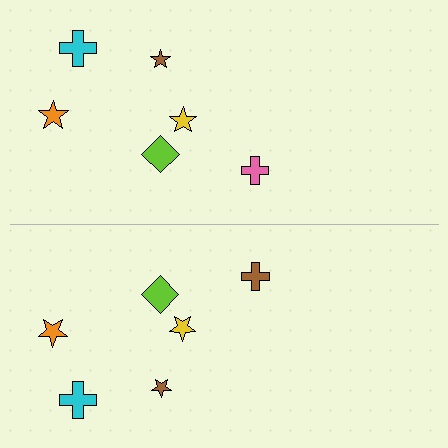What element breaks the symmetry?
The brown cross on the bottom side breaks the symmetry — its mirror counterpart is pink.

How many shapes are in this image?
There are 12 shapes in this image.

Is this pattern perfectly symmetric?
No, the pattern is not perfectly symmetric. The brown cross on the bottom side breaks the symmetry — its mirror counterpart is pink.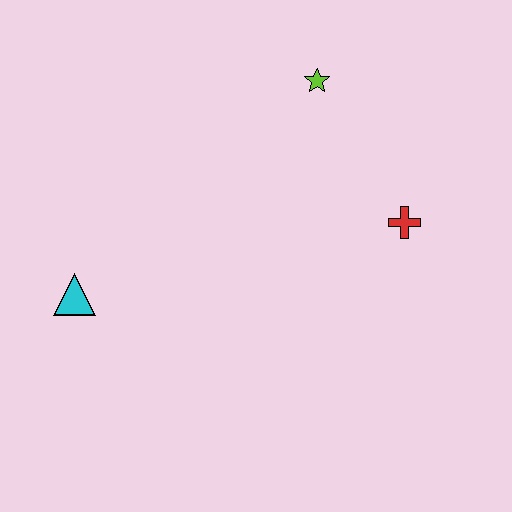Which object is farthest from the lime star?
The cyan triangle is farthest from the lime star.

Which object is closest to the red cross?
The lime star is closest to the red cross.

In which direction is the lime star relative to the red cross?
The lime star is above the red cross.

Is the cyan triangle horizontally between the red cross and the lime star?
No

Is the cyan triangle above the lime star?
No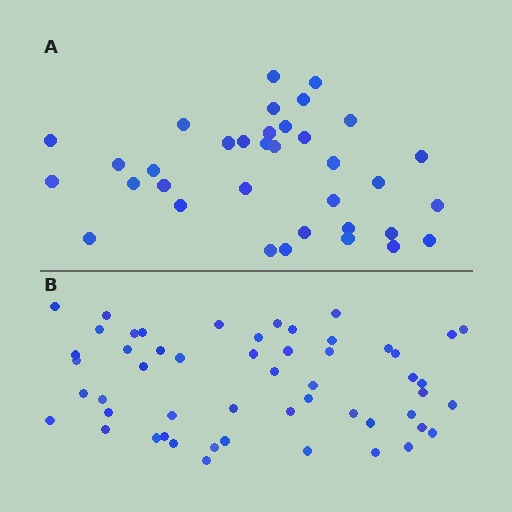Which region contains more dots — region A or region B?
Region B (the bottom region) has more dots.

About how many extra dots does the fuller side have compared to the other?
Region B has approximately 20 more dots than region A.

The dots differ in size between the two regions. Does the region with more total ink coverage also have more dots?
No. Region A has more total ink coverage because its dots are larger, but region B actually contains more individual dots. Total area can be misleading — the number of items is what matters here.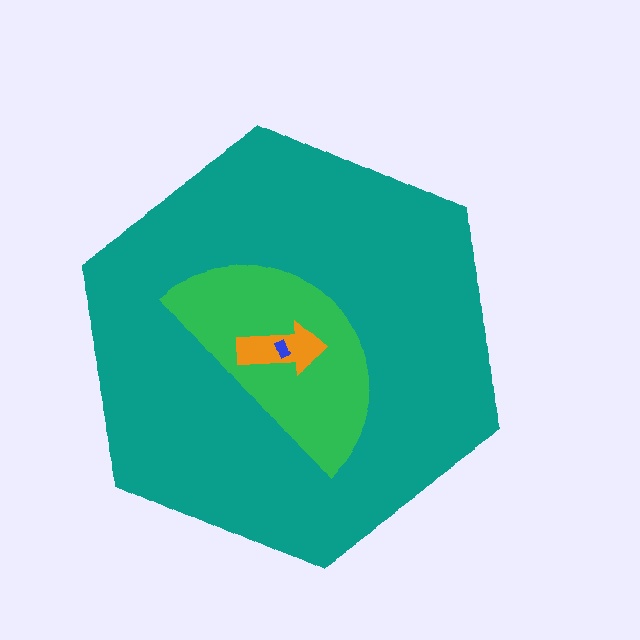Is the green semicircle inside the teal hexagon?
Yes.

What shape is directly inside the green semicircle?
The orange arrow.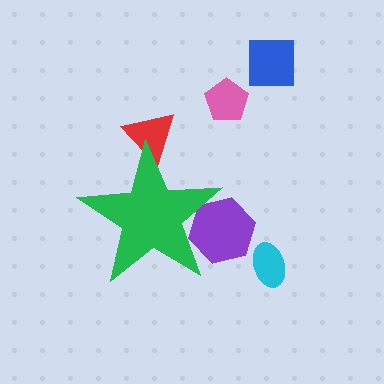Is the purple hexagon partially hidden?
Yes, the purple hexagon is partially hidden behind the green star.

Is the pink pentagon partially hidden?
No, the pink pentagon is fully visible.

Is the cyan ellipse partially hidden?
No, the cyan ellipse is fully visible.